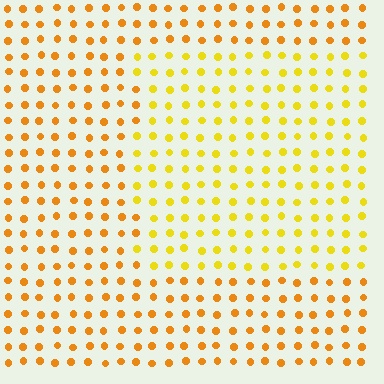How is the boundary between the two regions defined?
The boundary is defined purely by a slight shift in hue (about 23 degrees). Spacing, size, and orientation are identical on both sides.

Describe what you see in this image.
The image is filled with small orange elements in a uniform arrangement. A rectangle-shaped region is visible where the elements are tinted to a slightly different hue, forming a subtle color boundary.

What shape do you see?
I see a rectangle.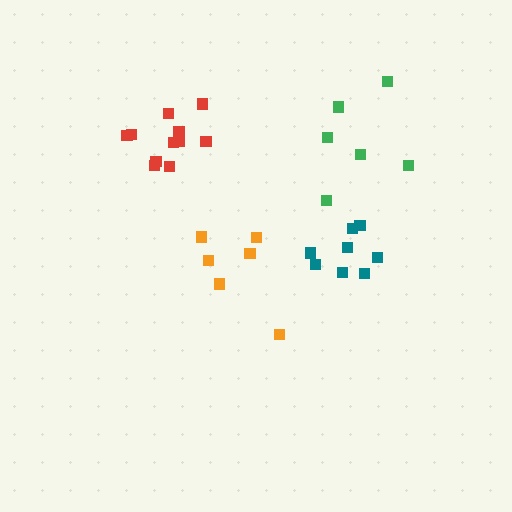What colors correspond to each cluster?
The clusters are colored: teal, red, orange, green.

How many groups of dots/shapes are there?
There are 4 groups.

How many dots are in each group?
Group 1: 8 dots, Group 2: 11 dots, Group 3: 6 dots, Group 4: 6 dots (31 total).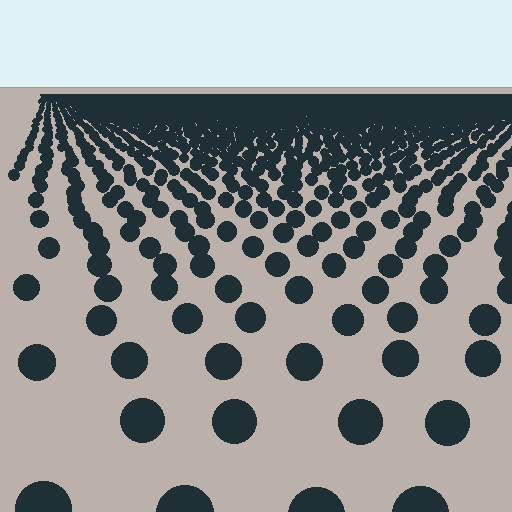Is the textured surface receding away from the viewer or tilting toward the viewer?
The surface is receding away from the viewer. Texture elements get smaller and denser toward the top.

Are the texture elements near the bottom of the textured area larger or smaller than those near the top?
Larger. Near the bottom, elements are closer to the viewer and appear at a bigger on-screen size.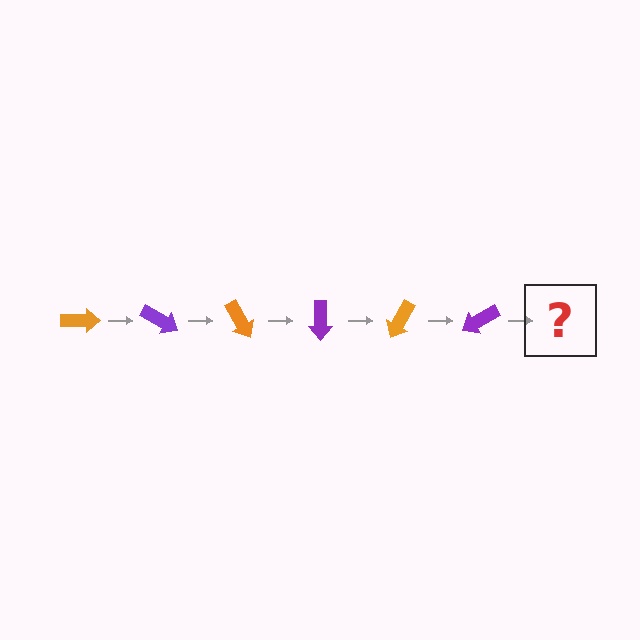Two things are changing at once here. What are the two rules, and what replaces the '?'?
The two rules are that it rotates 30 degrees each step and the color cycles through orange and purple. The '?' should be an orange arrow, rotated 180 degrees from the start.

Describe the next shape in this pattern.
It should be an orange arrow, rotated 180 degrees from the start.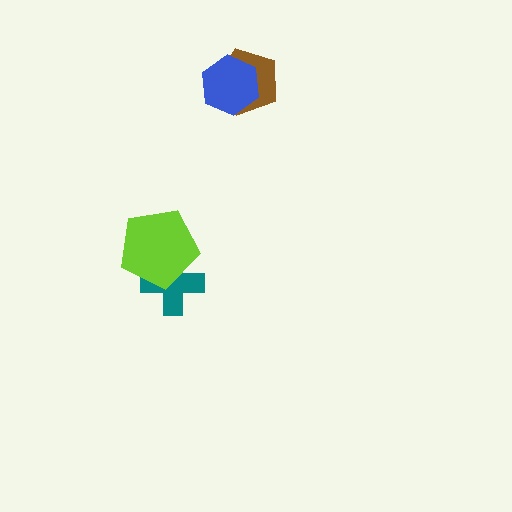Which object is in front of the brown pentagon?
The blue hexagon is in front of the brown pentagon.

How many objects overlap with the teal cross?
1 object overlaps with the teal cross.